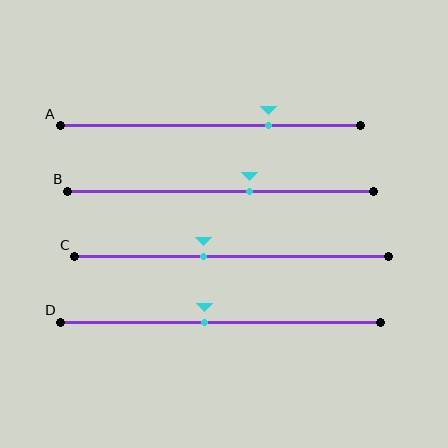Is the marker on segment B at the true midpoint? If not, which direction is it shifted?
No, the marker on segment B is shifted to the right by about 9% of the segment length.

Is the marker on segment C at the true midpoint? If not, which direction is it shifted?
No, the marker on segment C is shifted to the left by about 9% of the segment length.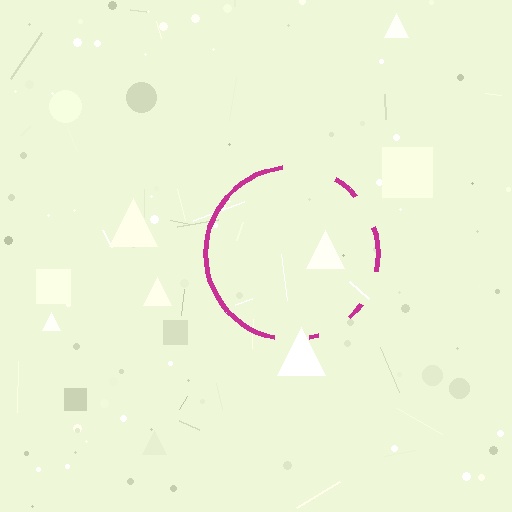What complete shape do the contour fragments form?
The contour fragments form a circle.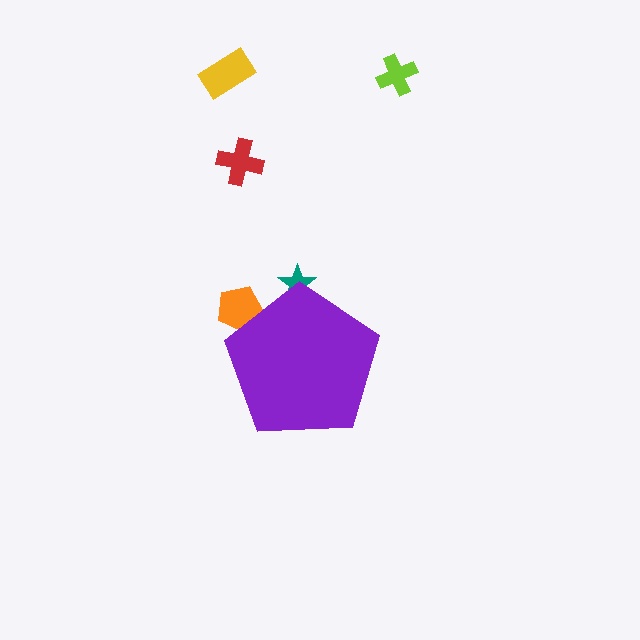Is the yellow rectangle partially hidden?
No, the yellow rectangle is fully visible.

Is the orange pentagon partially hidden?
Yes, the orange pentagon is partially hidden behind the purple pentagon.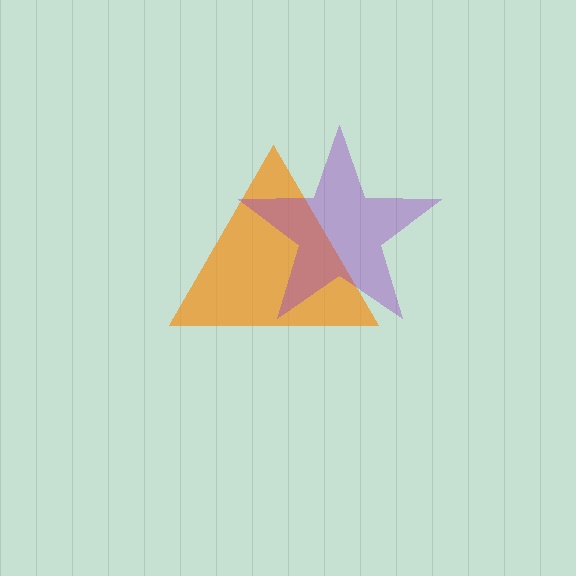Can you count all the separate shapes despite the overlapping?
Yes, there are 2 separate shapes.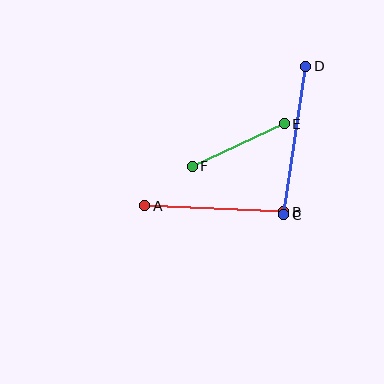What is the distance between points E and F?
The distance is approximately 101 pixels.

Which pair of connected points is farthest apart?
Points C and D are farthest apart.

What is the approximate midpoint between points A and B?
The midpoint is at approximately (214, 209) pixels.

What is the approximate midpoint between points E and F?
The midpoint is at approximately (238, 145) pixels.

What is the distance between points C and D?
The distance is approximately 150 pixels.